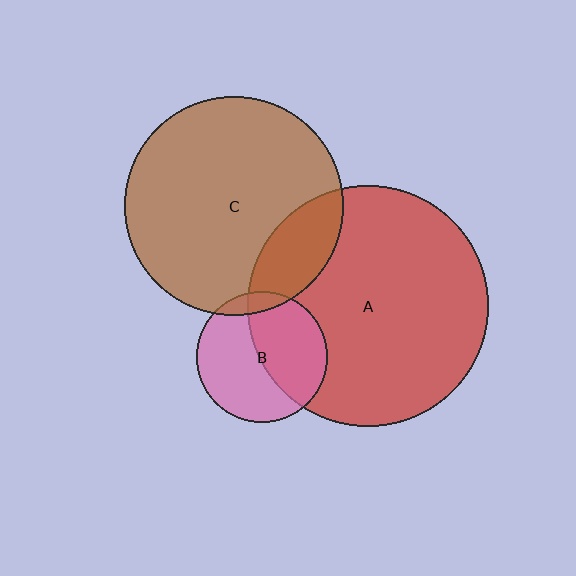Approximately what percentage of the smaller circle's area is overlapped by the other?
Approximately 45%.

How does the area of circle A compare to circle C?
Approximately 1.2 times.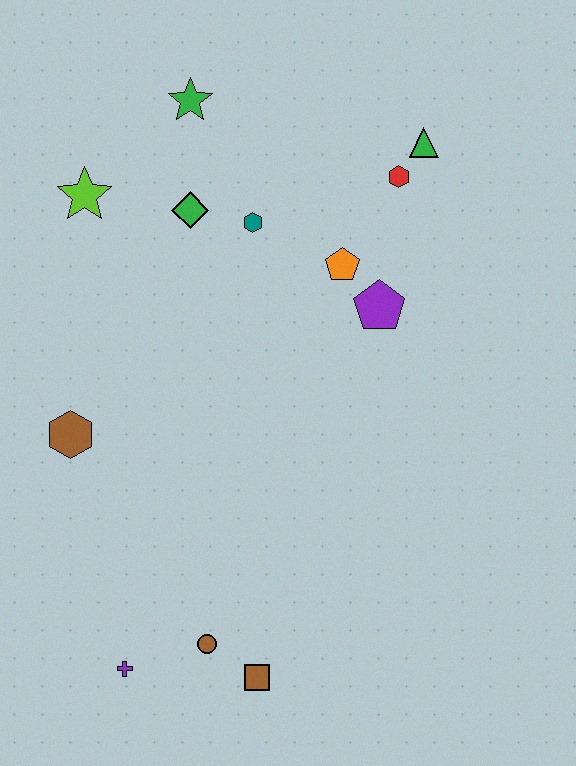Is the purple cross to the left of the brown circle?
Yes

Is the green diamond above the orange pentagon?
Yes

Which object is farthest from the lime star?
The brown square is farthest from the lime star.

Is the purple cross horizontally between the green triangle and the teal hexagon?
No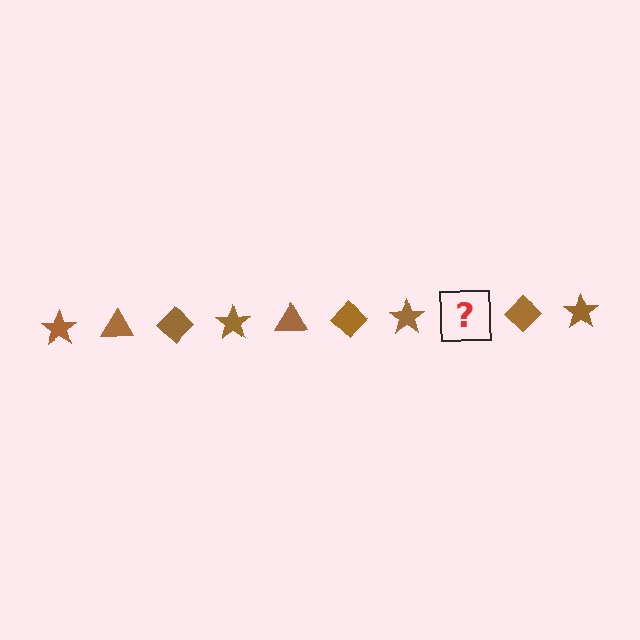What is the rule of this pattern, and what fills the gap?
The rule is that the pattern cycles through star, triangle, diamond shapes in brown. The gap should be filled with a brown triangle.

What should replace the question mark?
The question mark should be replaced with a brown triangle.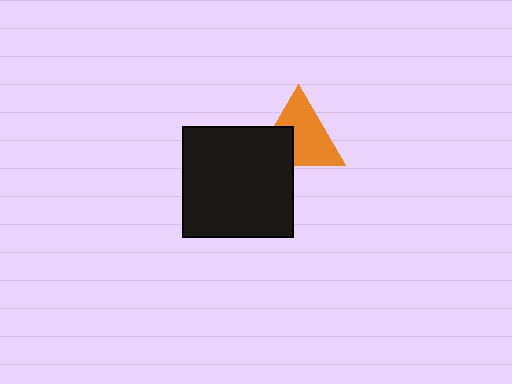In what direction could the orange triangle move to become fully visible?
The orange triangle could move toward the upper-right. That would shift it out from behind the black square entirely.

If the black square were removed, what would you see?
You would see the complete orange triangle.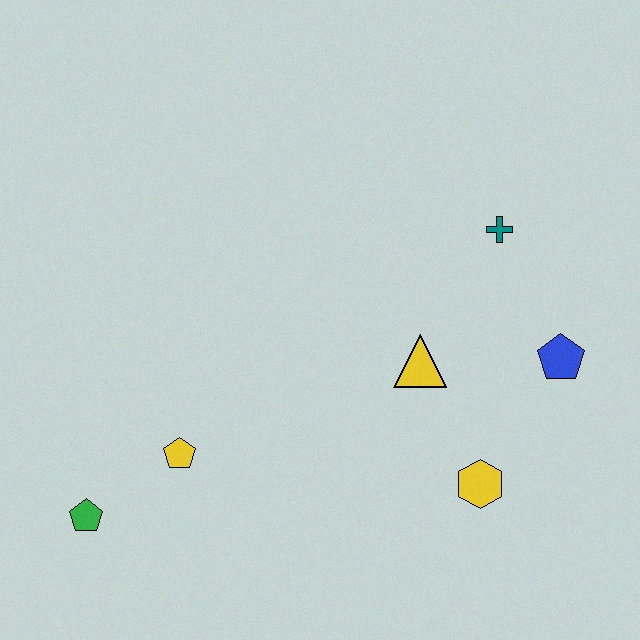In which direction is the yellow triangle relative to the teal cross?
The yellow triangle is below the teal cross.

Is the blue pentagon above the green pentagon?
Yes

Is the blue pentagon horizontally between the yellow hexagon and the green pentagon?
No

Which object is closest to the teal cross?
The blue pentagon is closest to the teal cross.